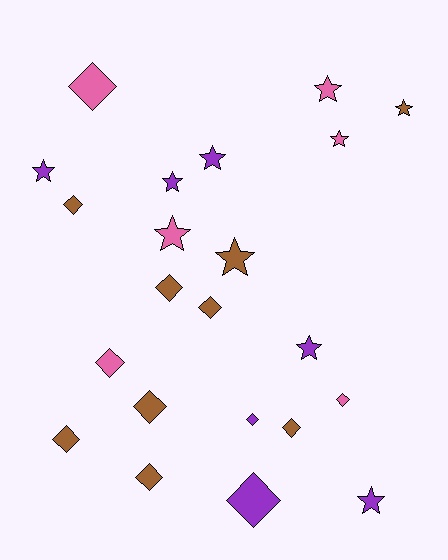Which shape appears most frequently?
Diamond, with 12 objects.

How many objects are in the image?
There are 22 objects.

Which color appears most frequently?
Brown, with 9 objects.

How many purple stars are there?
There are 5 purple stars.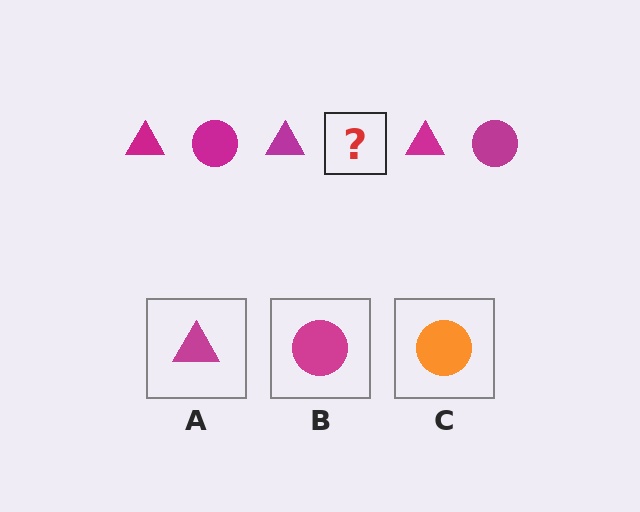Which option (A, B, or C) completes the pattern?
B.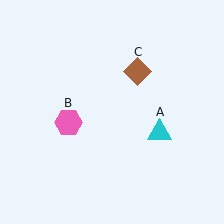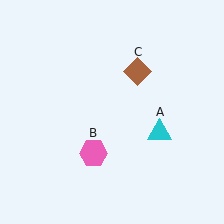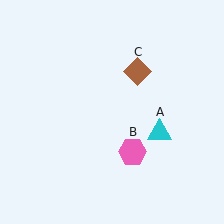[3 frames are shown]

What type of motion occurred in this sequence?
The pink hexagon (object B) rotated counterclockwise around the center of the scene.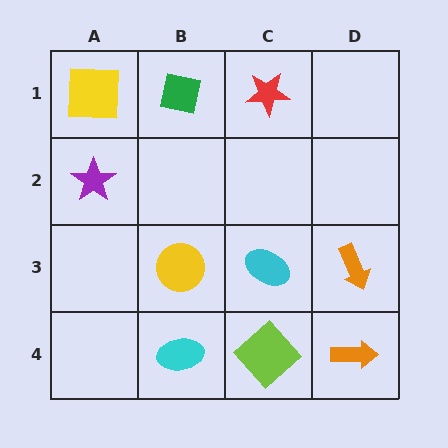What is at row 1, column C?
A red star.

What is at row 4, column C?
A lime diamond.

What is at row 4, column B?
A cyan ellipse.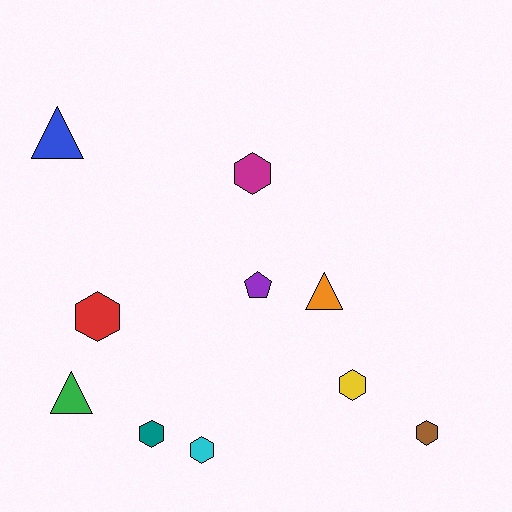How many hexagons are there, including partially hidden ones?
There are 6 hexagons.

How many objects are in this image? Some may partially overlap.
There are 10 objects.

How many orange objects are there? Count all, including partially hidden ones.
There is 1 orange object.